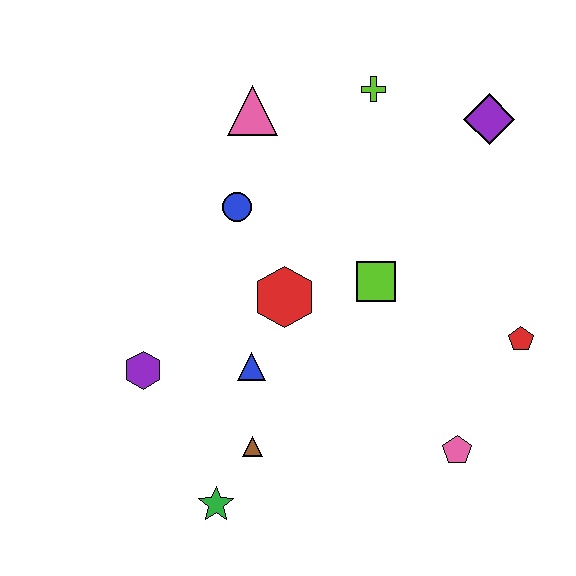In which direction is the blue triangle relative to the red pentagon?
The blue triangle is to the left of the red pentagon.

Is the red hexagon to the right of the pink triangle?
Yes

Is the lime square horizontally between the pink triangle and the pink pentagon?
Yes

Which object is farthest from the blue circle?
The pink pentagon is farthest from the blue circle.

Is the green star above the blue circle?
No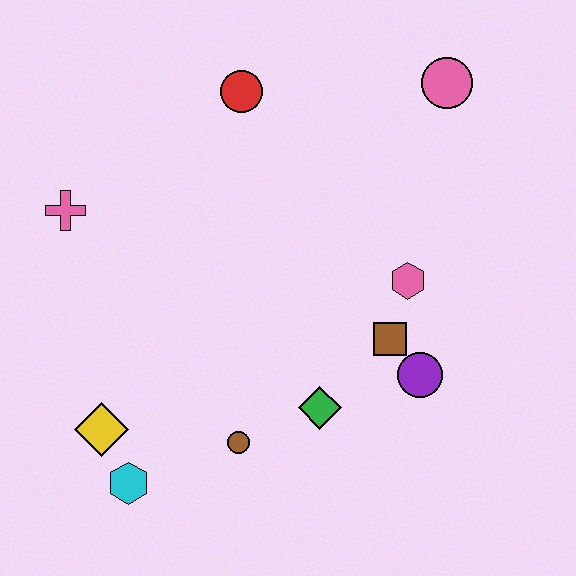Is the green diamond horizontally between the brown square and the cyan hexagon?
Yes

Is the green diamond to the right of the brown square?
No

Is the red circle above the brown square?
Yes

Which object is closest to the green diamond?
The brown circle is closest to the green diamond.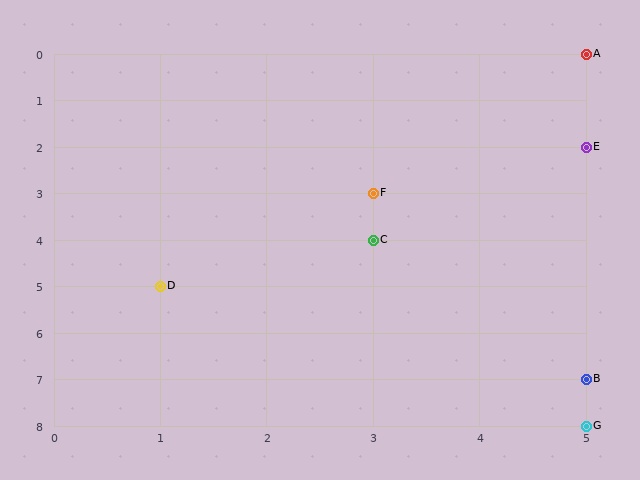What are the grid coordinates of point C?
Point C is at grid coordinates (3, 4).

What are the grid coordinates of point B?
Point B is at grid coordinates (5, 7).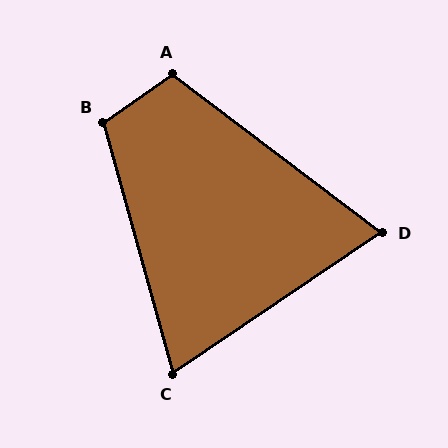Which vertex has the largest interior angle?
B, at approximately 109 degrees.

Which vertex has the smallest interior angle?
D, at approximately 71 degrees.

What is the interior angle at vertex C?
Approximately 72 degrees (acute).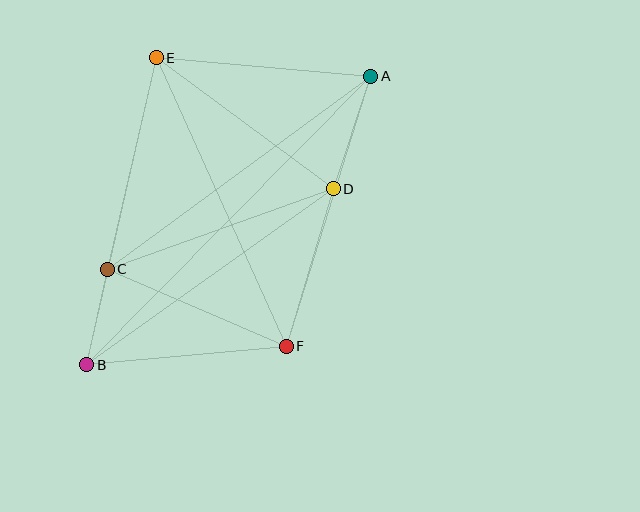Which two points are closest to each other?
Points B and C are closest to each other.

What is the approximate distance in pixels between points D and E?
The distance between D and E is approximately 220 pixels.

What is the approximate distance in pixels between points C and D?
The distance between C and D is approximately 240 pixels.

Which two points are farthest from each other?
Points A and B are farthest from each other.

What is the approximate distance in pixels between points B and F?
The distance between B and F is approximately 200 pixels.